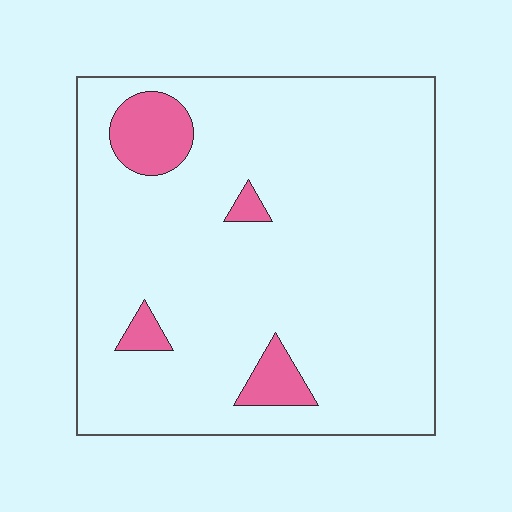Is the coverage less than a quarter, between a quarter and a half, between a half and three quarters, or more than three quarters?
Less than a quarter.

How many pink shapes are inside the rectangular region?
4.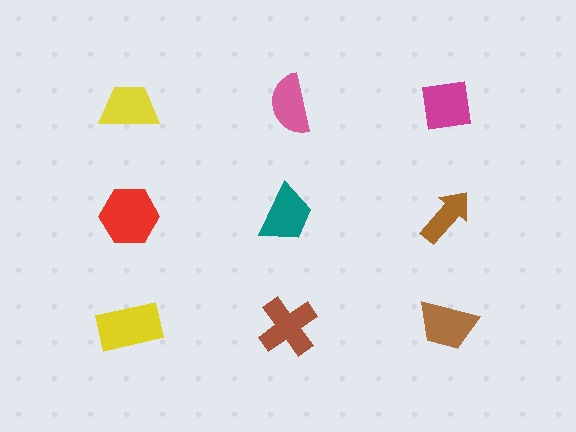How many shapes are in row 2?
3 shapes.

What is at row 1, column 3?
A magenta square.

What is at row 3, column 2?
A brown cross.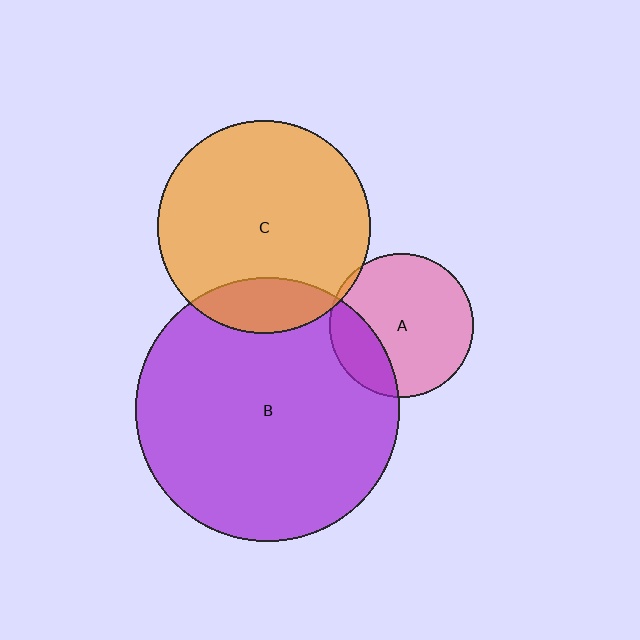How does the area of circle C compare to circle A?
Approximately 2.2 times.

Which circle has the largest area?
Circle B (purple).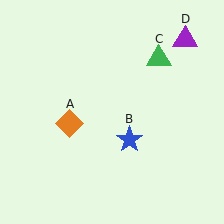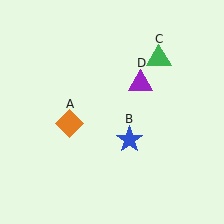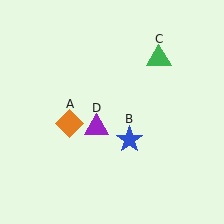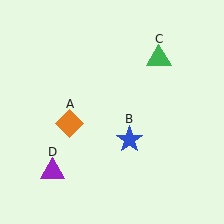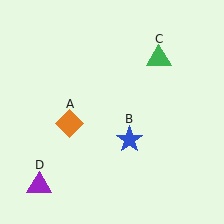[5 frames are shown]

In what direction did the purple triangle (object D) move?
The purple triangle (object D) moved down and to the left.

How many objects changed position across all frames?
1 object changed position: purple triangle (object D).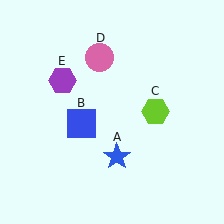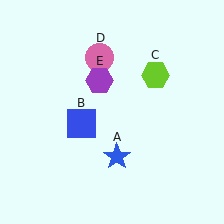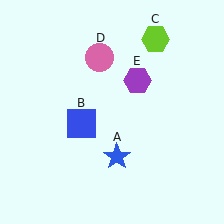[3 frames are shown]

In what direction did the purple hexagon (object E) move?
The purple hexagon (object E) moved right.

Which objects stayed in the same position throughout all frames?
Blue star (object A) and blue square (object B) and pink circle (object D) remained stationary.